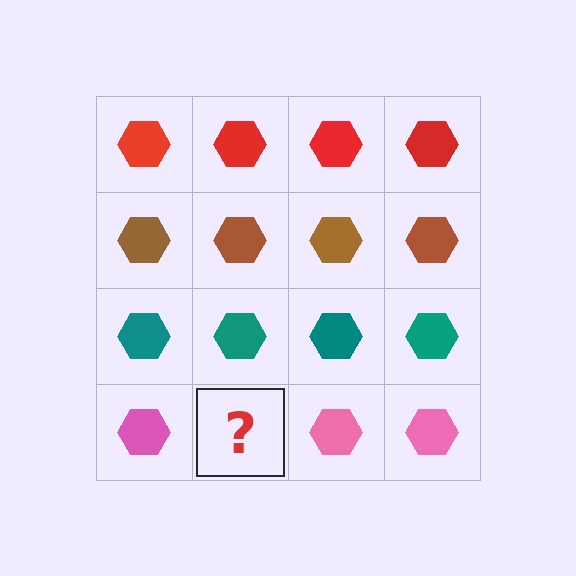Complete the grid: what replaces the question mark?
The question mark should be replaced with a pink hexagon.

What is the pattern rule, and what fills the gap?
The rule is that each row has a consistent color. The gap should be filled with a pink hexagon.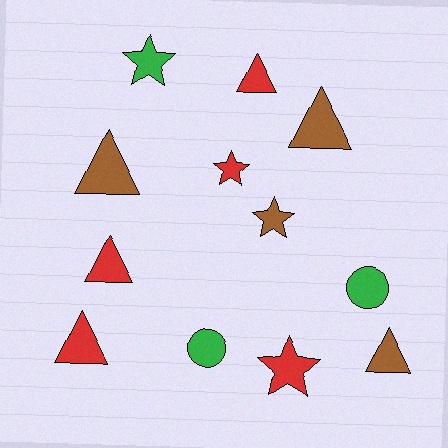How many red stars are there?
There are 2 red stars.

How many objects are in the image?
There are 12 objects.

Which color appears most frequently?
Red, with 5 objects.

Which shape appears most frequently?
Triangle, with 6 objects.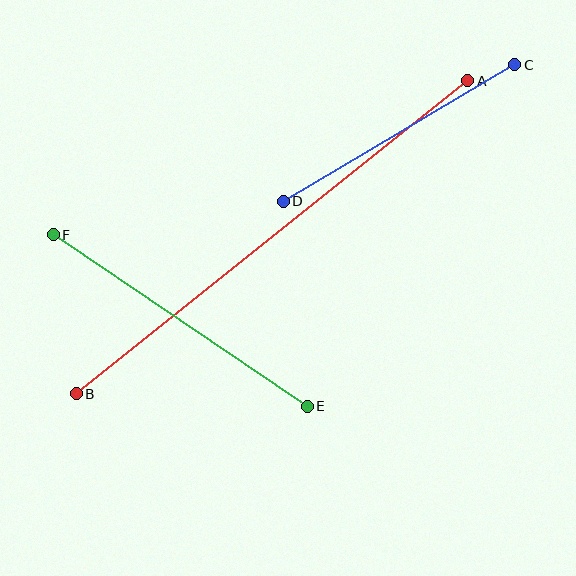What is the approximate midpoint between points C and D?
The midpoint is at approximately (399, 133) pixels.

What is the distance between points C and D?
The distance is approximately 269 pixels.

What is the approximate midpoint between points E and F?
The midpoint is at approximately (180, 320) pixels.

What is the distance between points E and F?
The distance is approximately 306 pixels.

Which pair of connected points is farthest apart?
Points A and B are farthest apart.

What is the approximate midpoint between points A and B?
The midpoint is at approximately (272, 237) pixels.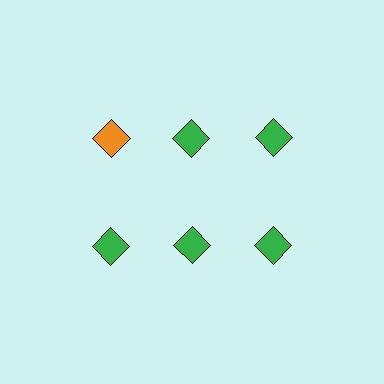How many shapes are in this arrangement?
There are 6 shapes arranged in a grid pattern.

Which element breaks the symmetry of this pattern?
The orange diamond in the top row, leftmost column breaks the symmetry. All other shapes are green diamonds.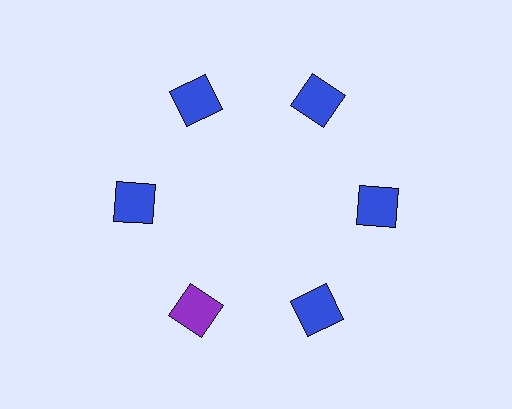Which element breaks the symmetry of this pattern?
The purple square at roughly the 7 o'clock position breaks the symmetry. All other shapes are blue squares.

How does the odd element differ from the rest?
It has a different color: purple instead of blue.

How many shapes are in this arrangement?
There are 6 shapes arranged in a ring pattern.